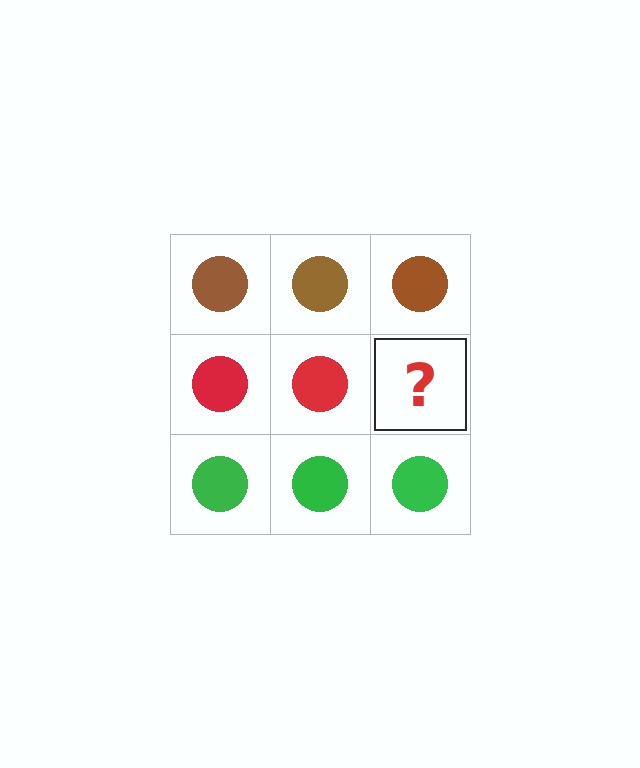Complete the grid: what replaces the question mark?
The question mark should be replaced with a red circle.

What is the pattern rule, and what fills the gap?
The rule is that each row has a consistent color. The gap should be filled with a red circle.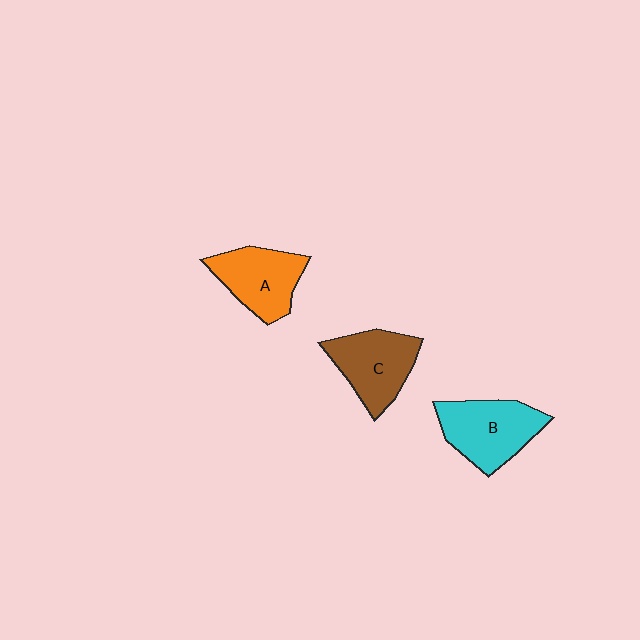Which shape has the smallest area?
Shape A (orange).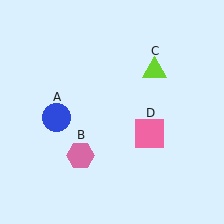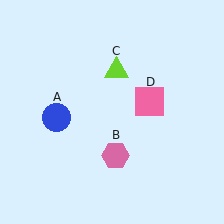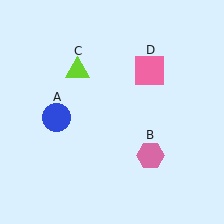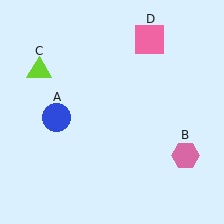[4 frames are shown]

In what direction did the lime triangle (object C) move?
The lime triangle (object C) moved left.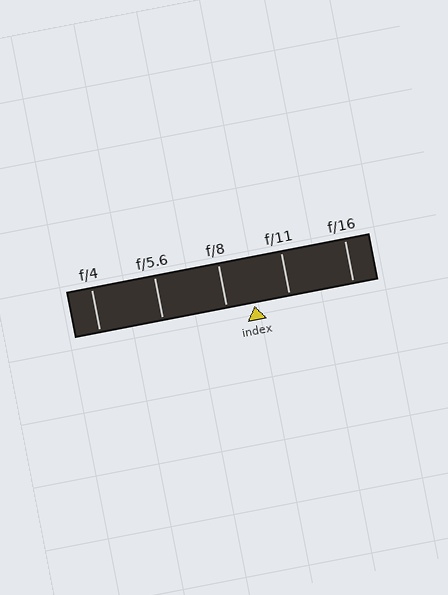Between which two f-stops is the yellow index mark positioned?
The index mark is between f/8 and f/11.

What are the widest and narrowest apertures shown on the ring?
The widest aperture shown is f/4 and the narrowest is f/16.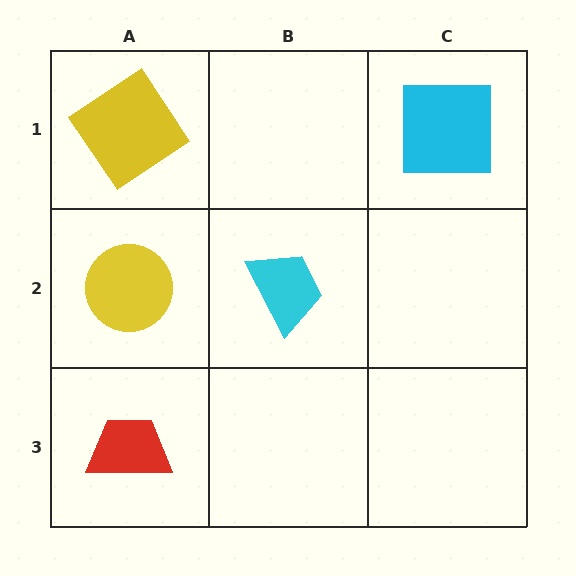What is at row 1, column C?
A cyan square.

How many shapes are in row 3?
1 shape.